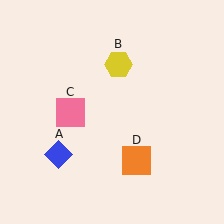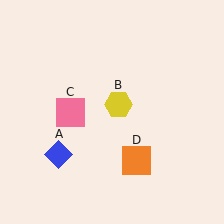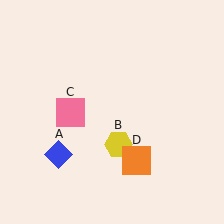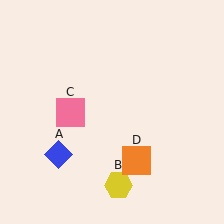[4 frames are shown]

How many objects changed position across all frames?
1 object changed position: yellow hexagon (object B).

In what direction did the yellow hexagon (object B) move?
The yellow hexagon (object B) moved down.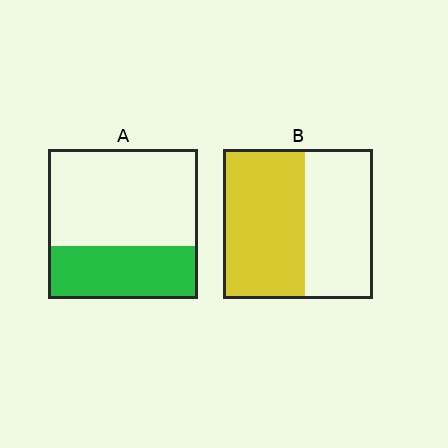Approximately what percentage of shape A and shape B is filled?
A is approximately 35% and B is approximately 55%.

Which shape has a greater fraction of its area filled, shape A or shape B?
Shape B.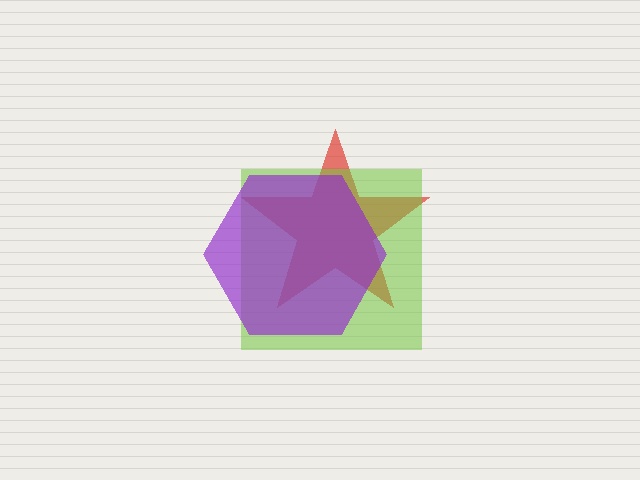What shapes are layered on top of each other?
The layered shapes are: a red star, a lime square, a purple hexagon.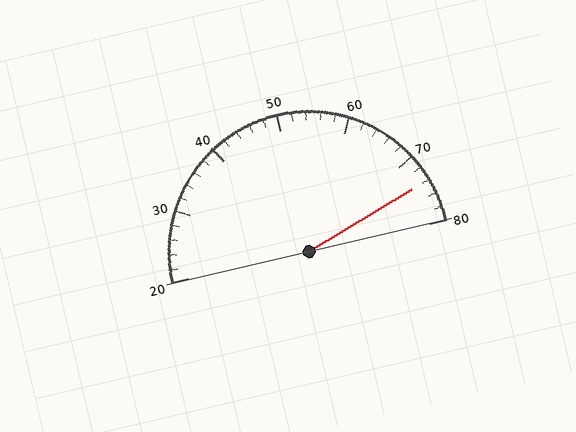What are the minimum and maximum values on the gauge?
The gauge ranges from 20 to 80.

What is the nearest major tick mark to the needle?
The nearest major tick mark is 70.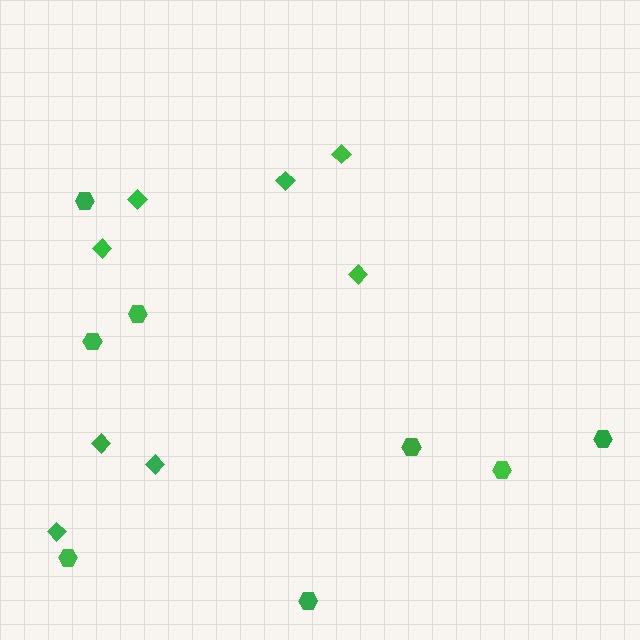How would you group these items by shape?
There are 2 groups: one group of diamonds (8) and one group of hexagons (8).